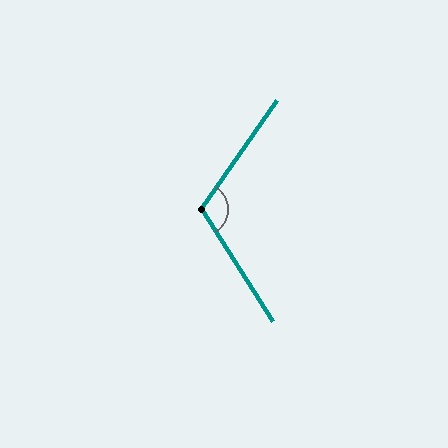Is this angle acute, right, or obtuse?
It is obtuse.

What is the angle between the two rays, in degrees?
Approximately 113 degrees.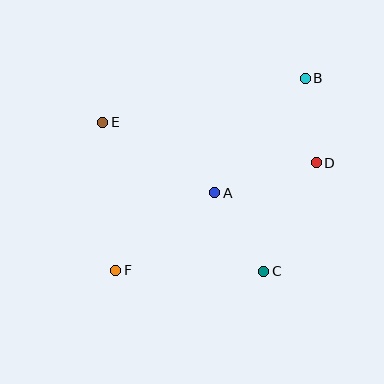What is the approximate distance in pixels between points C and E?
The distance between C and E is approximately 219 pixels.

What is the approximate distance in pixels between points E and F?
The distance between E and F is approximately 148 pixels.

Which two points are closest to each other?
Points B and D are closest to each other.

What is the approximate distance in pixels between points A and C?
The distance between A and C is approximately 93 pixels.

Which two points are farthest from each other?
Points B and F are farthest from each other.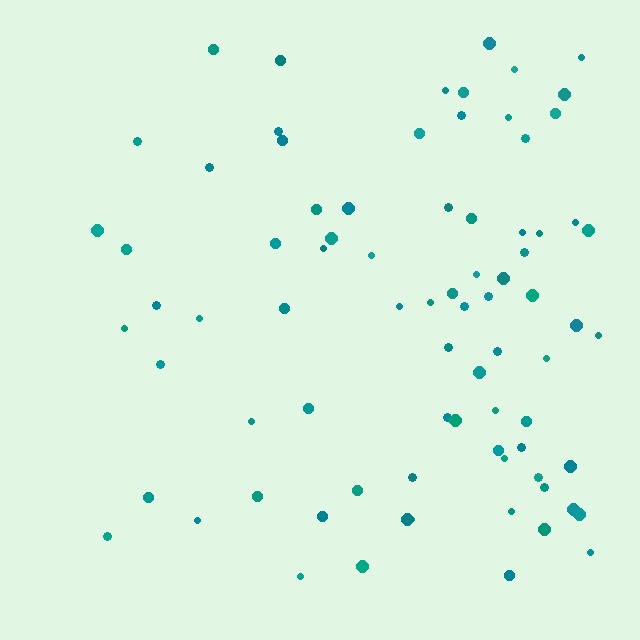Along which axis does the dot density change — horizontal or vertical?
Horizontal.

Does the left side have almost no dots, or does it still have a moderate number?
Still a moderate number, just noticeably fewer than the right.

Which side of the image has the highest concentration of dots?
The right.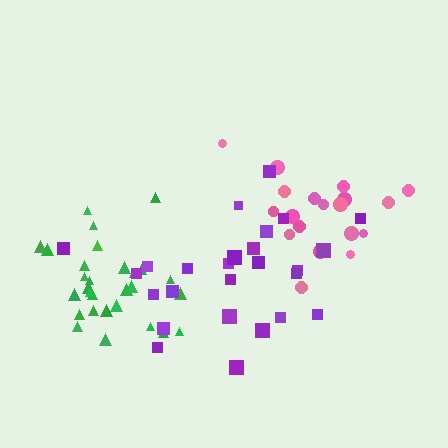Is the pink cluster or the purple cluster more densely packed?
Pink.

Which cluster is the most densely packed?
Green.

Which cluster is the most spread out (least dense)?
Purple.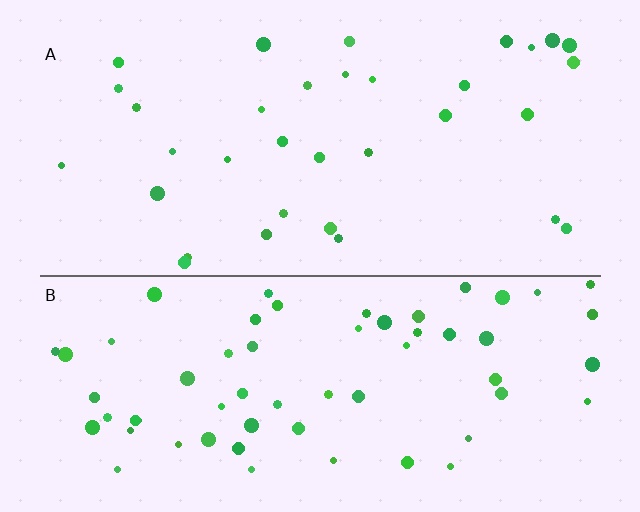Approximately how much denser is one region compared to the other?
Approximately 1.8× — region B over region A.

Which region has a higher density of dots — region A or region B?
B (the bottom).